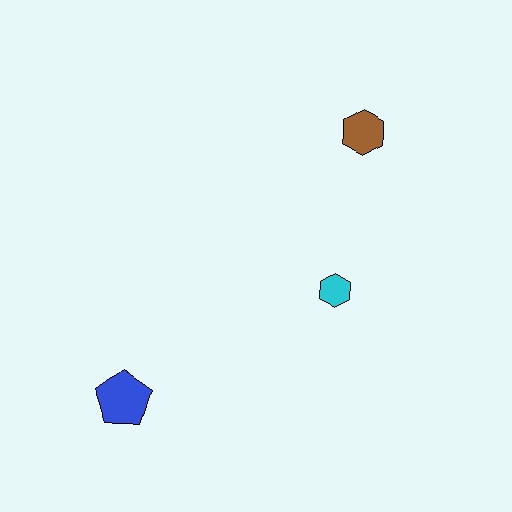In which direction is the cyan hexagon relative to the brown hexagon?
The cyan hexagon is below the brown hexagon.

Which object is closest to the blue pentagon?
The cyan hexagon is closest to the blue pentagon.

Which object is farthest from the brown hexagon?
The blue pentagon is farthest from the brown hexagon.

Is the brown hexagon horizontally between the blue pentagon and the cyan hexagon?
No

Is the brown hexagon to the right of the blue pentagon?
Yes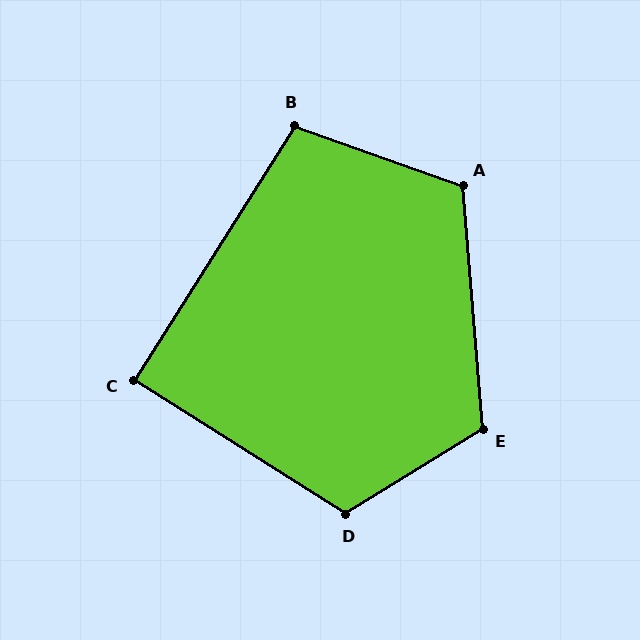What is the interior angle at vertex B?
Approximately 103 degrees (obtuse).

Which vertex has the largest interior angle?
E, at approximately 117 degrees.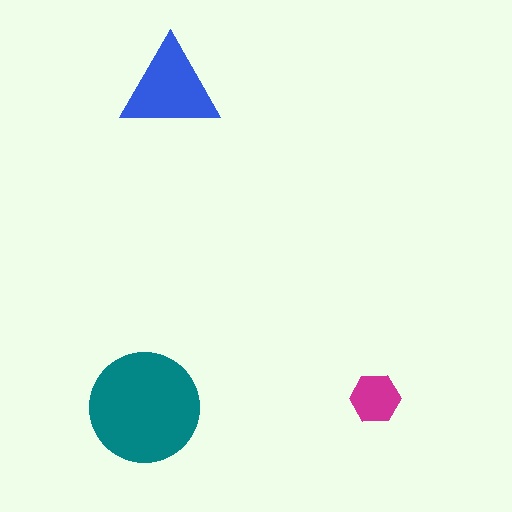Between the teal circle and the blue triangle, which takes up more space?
The teal circle.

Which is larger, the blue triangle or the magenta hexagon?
The blue triangle.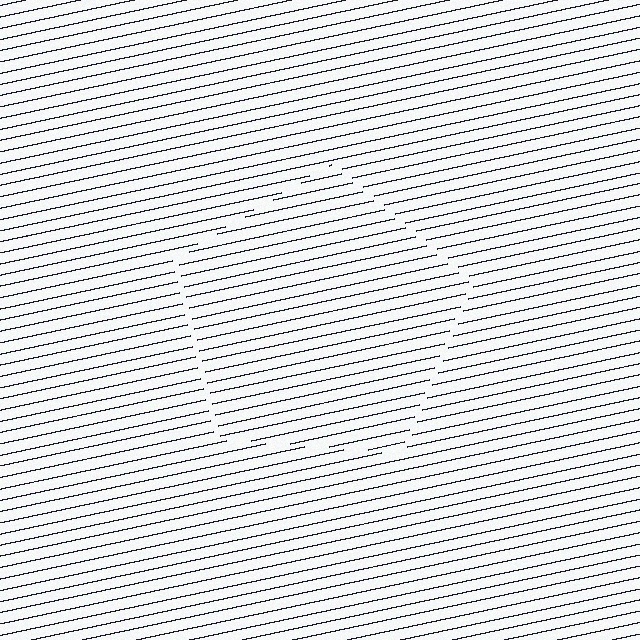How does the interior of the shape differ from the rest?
The interior of the shape contains the same grating, shifted by half a period — the contour is defined by the phase discontinuity where line-ends from the inner and outer gratings abut.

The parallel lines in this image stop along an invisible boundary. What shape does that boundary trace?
An illusory pentagon. The interior of the shape contains the same grating, shifted by half a period — the contour is defined by the phase discontinuity where line-ends from the inner and outer gratings abut.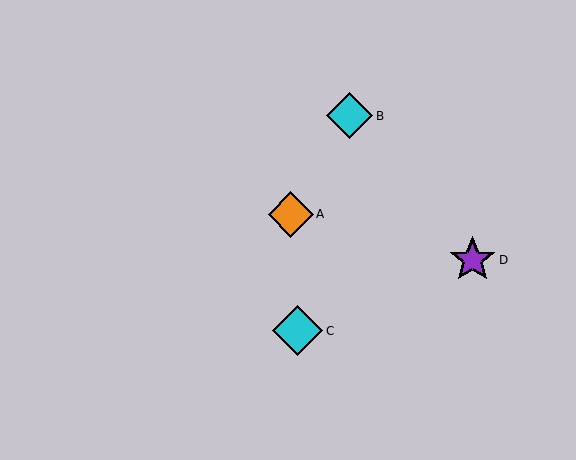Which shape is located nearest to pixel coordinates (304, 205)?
The orange diamond (labeled A) at (291, 214) is nearest to that location.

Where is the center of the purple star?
The center of the purple star is at (473, 260).